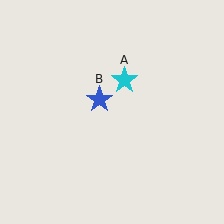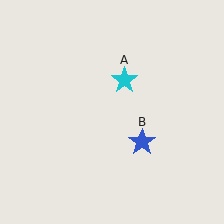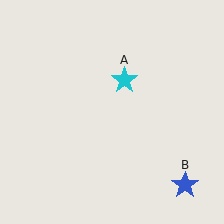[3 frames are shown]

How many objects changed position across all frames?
1 object changed position: blue star (object B).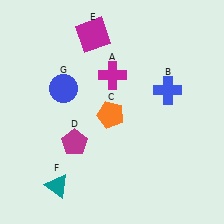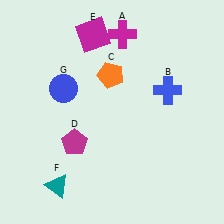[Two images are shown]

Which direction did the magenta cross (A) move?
The magenta cross (A) moved up.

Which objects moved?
The objects that moved are: the magenta cross (A), the orange pentagon (C).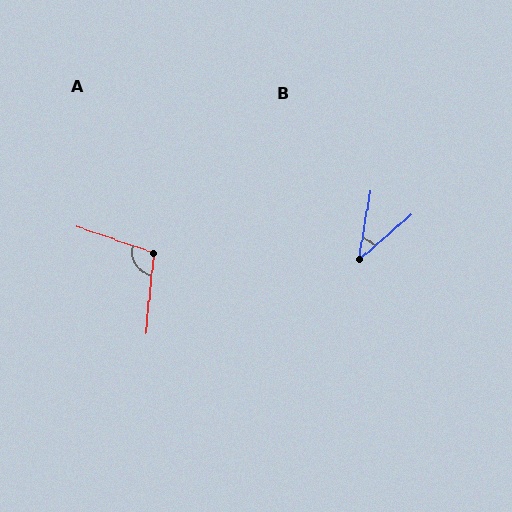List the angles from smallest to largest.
B (39°), A (103°).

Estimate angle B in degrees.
Approximately 39 degrees.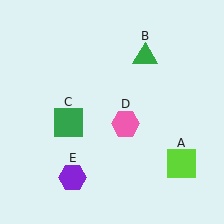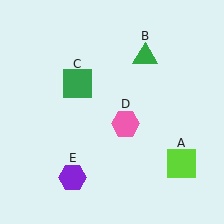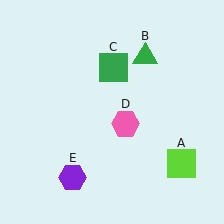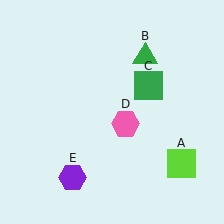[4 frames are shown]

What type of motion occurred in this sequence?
The green square (object C) rotated clockwise around the center of the scene.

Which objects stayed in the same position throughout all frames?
Lime square (object A) and green triangle (object B) and pink hexagon (object D) and purple hexagon (object E) remained stationary.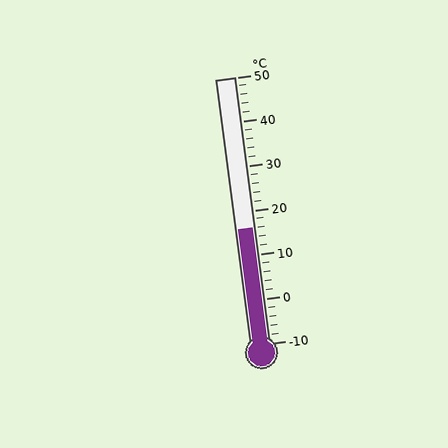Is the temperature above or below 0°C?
The temperature is above 0°C.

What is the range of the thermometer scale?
The thermometer scale ranges from -10°C to 50°C.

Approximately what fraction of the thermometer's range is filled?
The thermometer is filled to approximately 45% of its range.